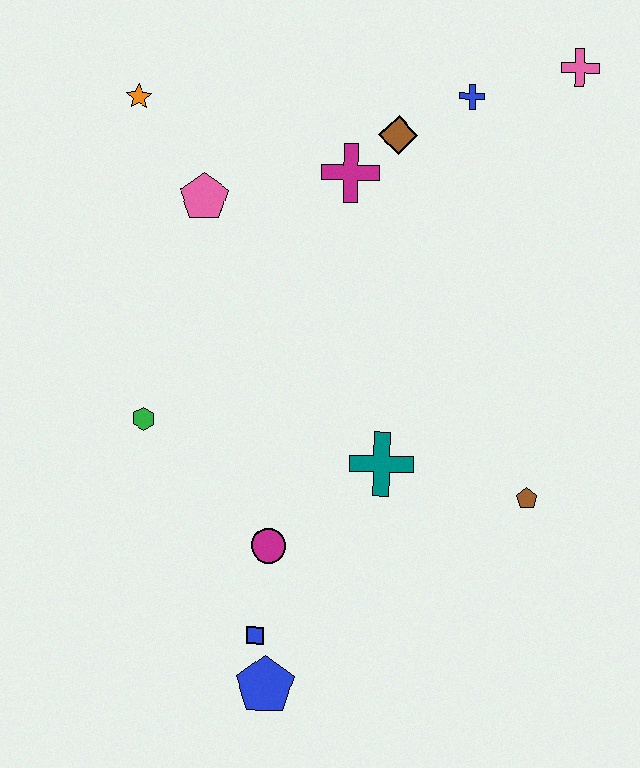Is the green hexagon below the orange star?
Yes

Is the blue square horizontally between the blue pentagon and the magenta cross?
No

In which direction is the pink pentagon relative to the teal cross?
The pink pentagon is above the teal cross.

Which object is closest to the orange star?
The pink pentagon is closest to the orange star.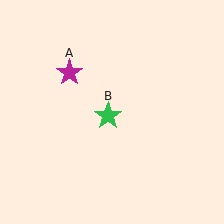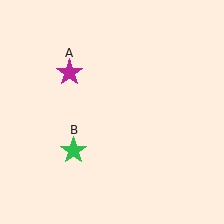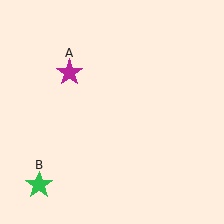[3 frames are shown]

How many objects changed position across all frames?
1 object changed position: green star (object B).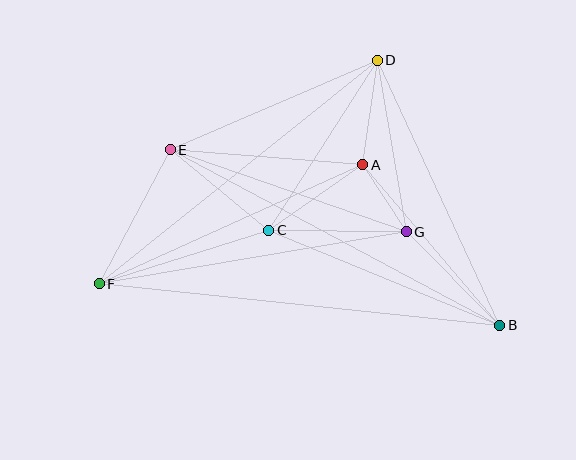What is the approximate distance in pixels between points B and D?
The distance between B and D is approximately 292 pixels.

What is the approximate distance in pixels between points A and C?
The distance between A and C is approximately 115 pixels.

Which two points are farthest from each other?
Points B and F are farthest from each other.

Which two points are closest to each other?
Points A and G are closest to each other.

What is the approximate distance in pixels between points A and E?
The distance between A and E is approximately 193 pixels.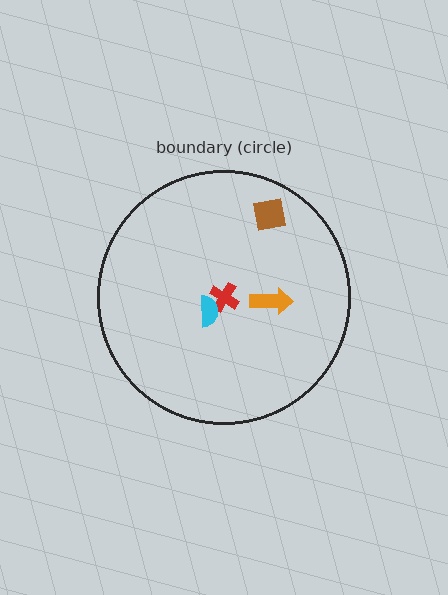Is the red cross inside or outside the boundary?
Inside.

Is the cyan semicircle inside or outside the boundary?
Inside.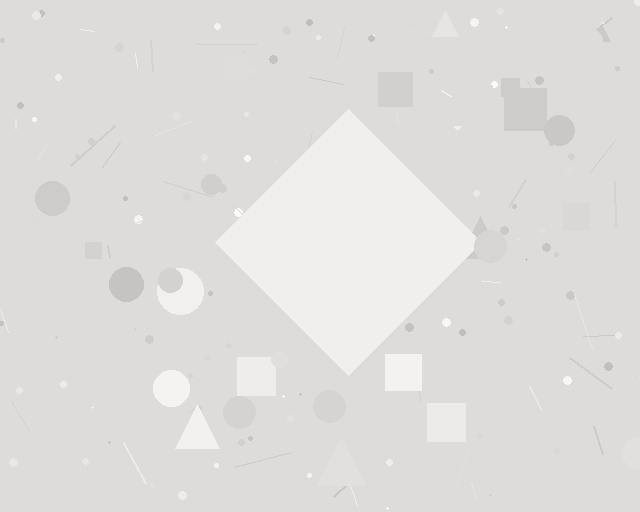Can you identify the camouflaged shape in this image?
The camouflaged shape is a diamond.